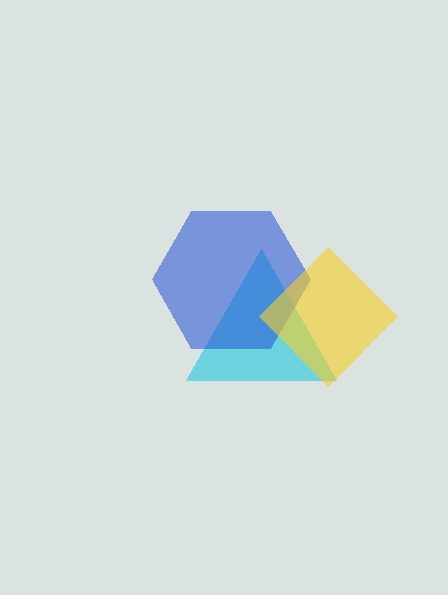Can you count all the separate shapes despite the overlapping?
Yes, there are 3 separate shapes.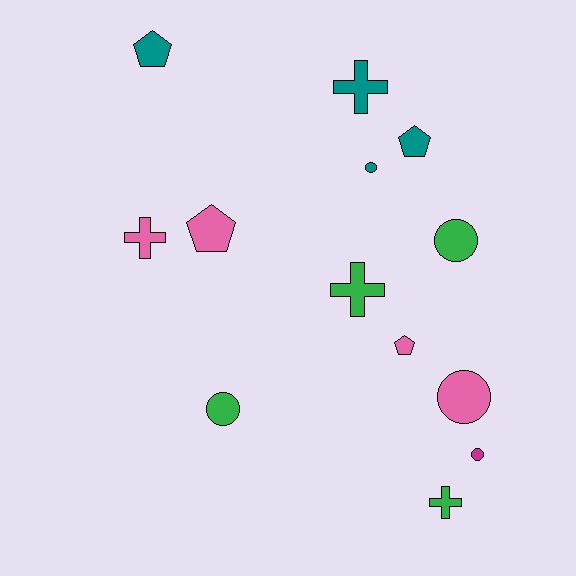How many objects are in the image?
There are 13 objects.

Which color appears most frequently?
Teal, with 4 objects.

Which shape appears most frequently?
Circle, with 5 objects.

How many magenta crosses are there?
There are no magenta crosses.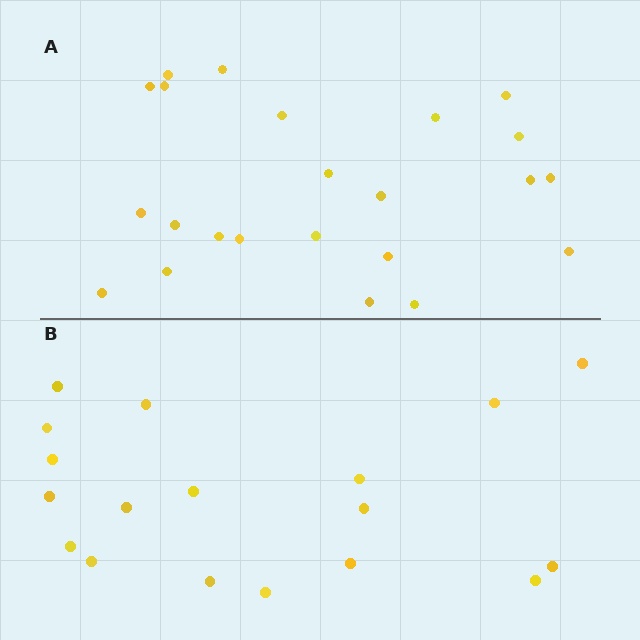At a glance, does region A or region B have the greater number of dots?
Region A (the top region) has more dots.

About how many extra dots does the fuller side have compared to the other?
Region A has about 5 more dots than region B.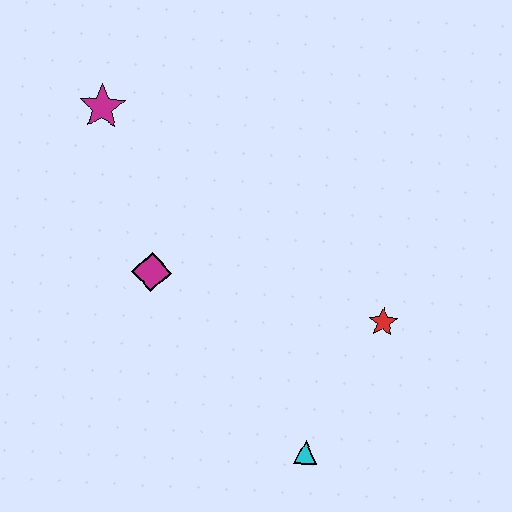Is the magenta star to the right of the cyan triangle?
No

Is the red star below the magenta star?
Yes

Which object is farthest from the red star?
The magenta star is farthest from the red star.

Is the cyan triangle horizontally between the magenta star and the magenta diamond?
No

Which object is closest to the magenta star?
The magenta diamond is closest to the magenta star.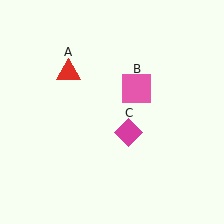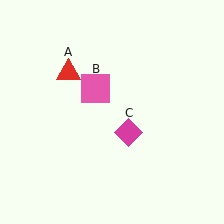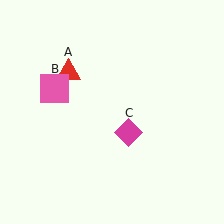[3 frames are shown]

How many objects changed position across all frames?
1 object changed position: pink square (object B).